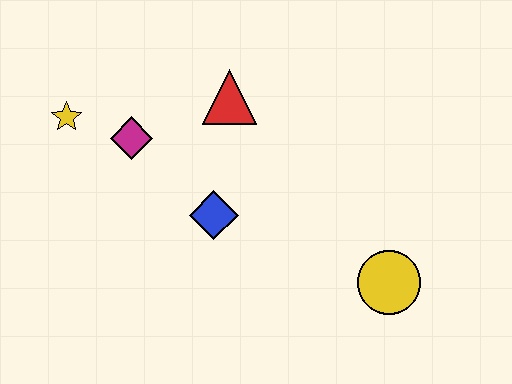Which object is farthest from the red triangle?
The yellow circle is farthest from the red triangle.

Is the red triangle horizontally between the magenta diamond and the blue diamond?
No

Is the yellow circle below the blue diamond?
Yes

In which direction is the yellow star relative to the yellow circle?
The yellow star is to the left of the yellow circle.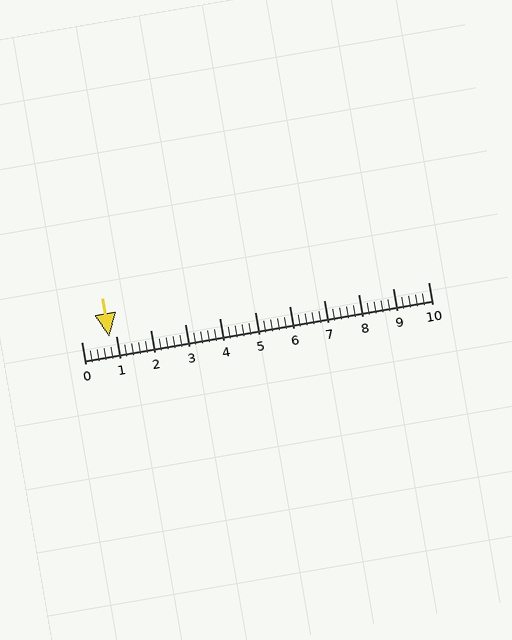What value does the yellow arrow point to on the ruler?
The yellow arrow points to approximately 0.8.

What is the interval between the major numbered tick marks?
The major tick marks are spaced 1 units apart.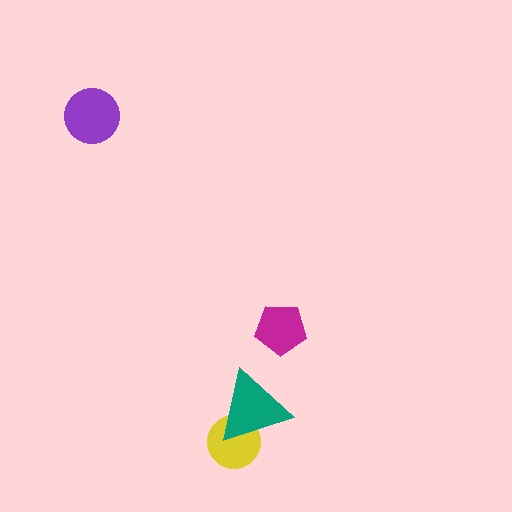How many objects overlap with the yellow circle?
1 object overlaps with the yellow circle.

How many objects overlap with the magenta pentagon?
0 objects overlap with the magenta pentagon.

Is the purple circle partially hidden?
No, no other shape covers it.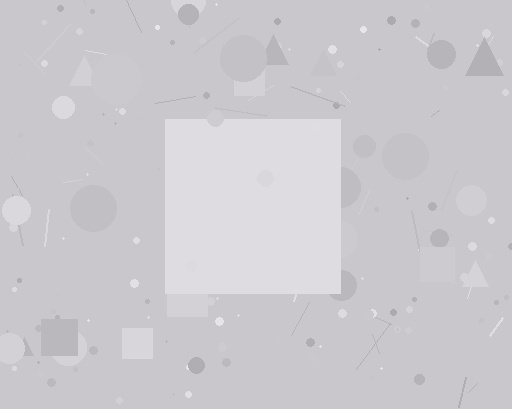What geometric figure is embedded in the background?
A square is embedded in the background.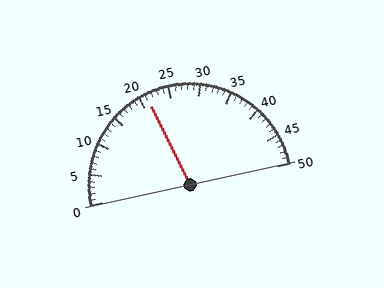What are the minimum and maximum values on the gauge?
The gauge ranges from 0 to 50.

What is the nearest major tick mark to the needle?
The nearest major tick mark is 20.